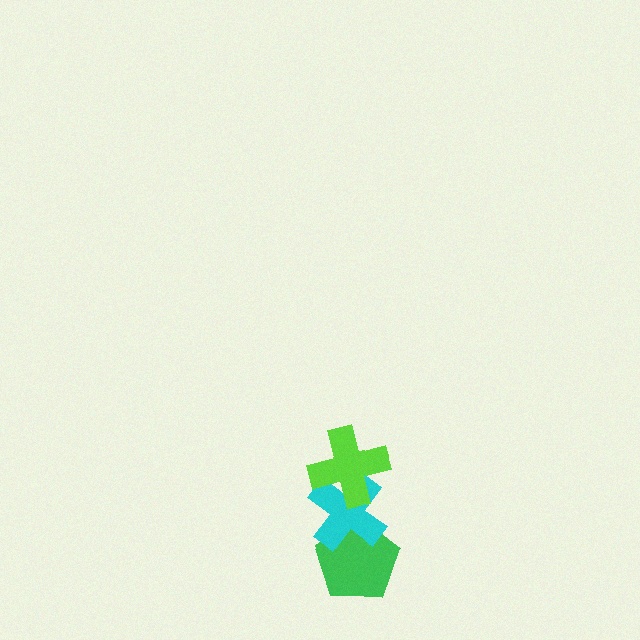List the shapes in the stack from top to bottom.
From top to bottom: the lime cross, the cyan cross, the green pentagon.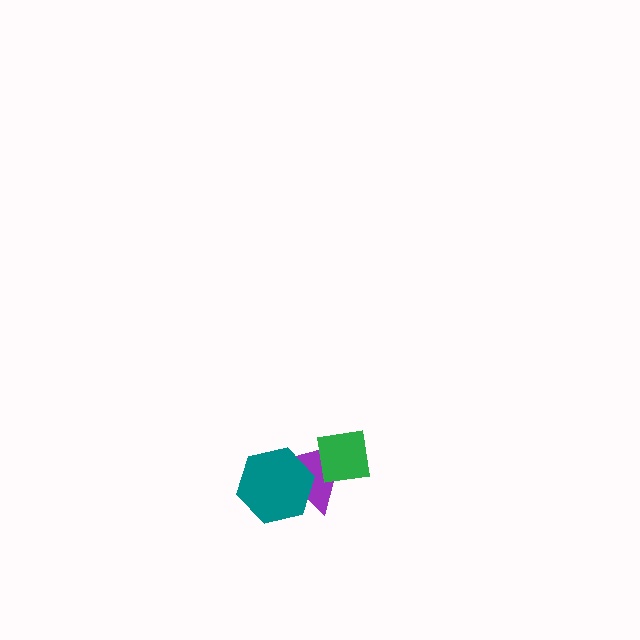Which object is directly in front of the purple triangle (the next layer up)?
The teal hexagon is directly in front of the purple triangle.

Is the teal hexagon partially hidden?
No, no other shape covers it.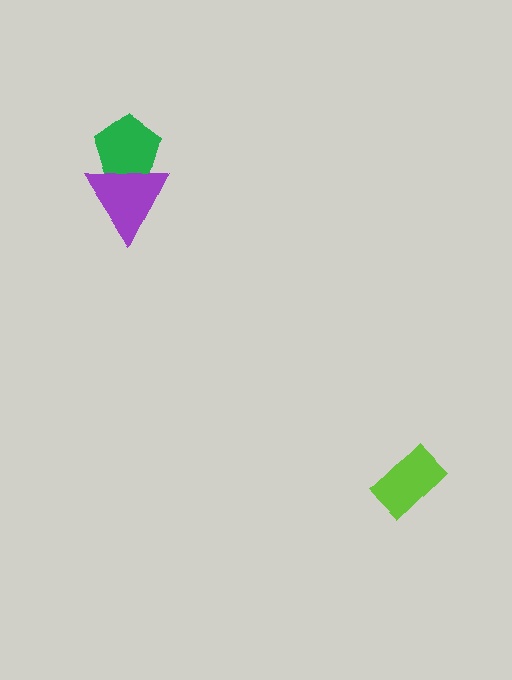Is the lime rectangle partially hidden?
No, no other shape covers it.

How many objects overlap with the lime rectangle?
0 objects overlap with the lime rectangle.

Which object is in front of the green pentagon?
The purple triangle is in front of the green pentagon.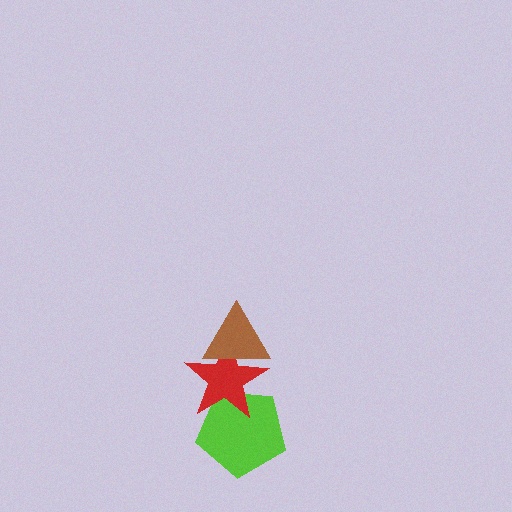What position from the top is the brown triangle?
The brown triangle is 1st from the top.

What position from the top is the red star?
The red star is 2nd from the top.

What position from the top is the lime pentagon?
The lime pentagon is 3rd from the top.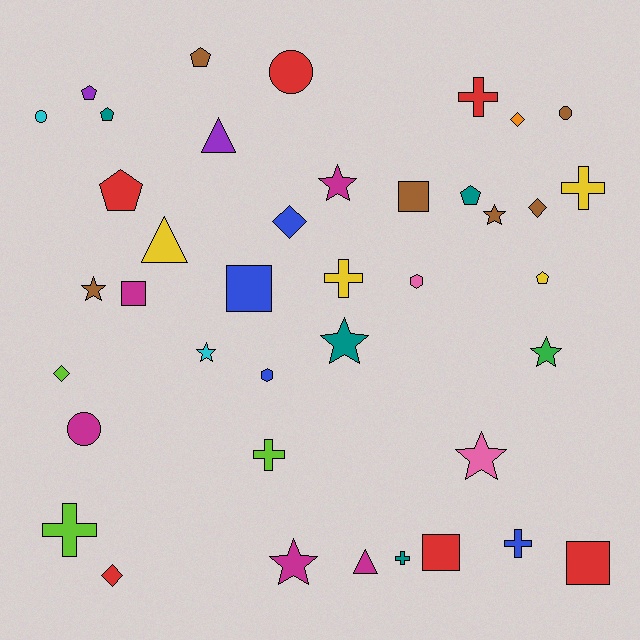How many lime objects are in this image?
There are 3 lime objects.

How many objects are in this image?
There are 40 objects.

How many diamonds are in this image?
There are 5 diamonds.